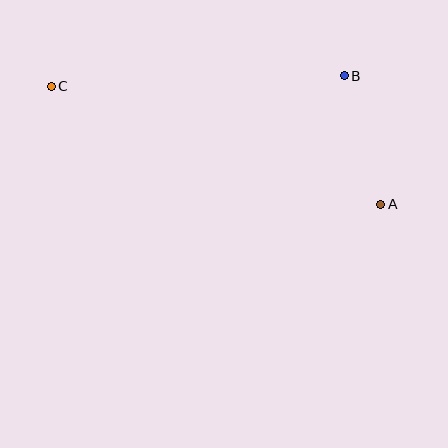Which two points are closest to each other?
Points A and B are closest to each other.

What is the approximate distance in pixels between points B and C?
The distance between B and C is approximately 294 pixels.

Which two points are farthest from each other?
Points A and C are farthest from each other.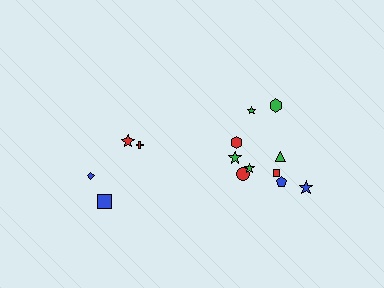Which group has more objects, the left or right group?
The right group.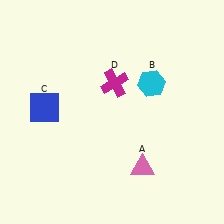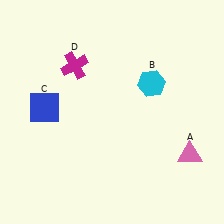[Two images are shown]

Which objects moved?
The objects that moved are: the pink triangle (A), the magenta cross (D).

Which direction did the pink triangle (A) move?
The pink triangle (A) moved right.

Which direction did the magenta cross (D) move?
The magenta cross (D) moved left.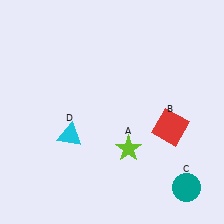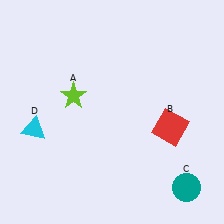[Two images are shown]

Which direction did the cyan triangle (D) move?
The cyan triangle (D) moved left.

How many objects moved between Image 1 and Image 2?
2 objects moved between the two images.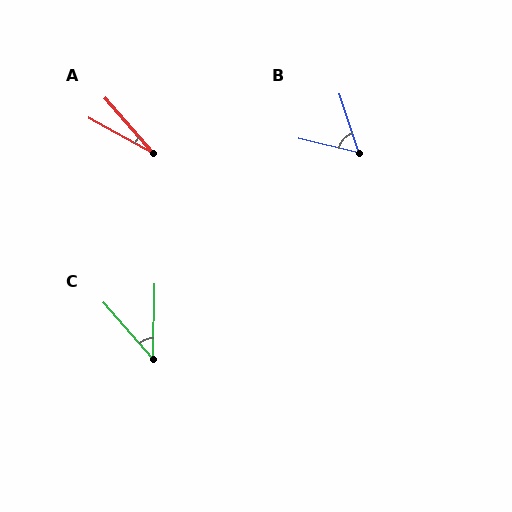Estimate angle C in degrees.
Approximately 42 degrees.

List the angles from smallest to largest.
A (20°), C (42°), B (58°).